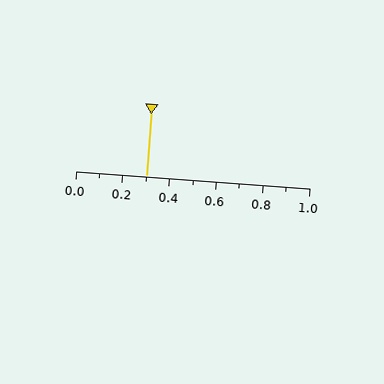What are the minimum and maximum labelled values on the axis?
The axis runs from 0.0 to 1.0.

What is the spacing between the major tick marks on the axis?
The major ticks are spaced 0.2 apart.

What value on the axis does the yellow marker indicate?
The marker indicates approximately 0.3.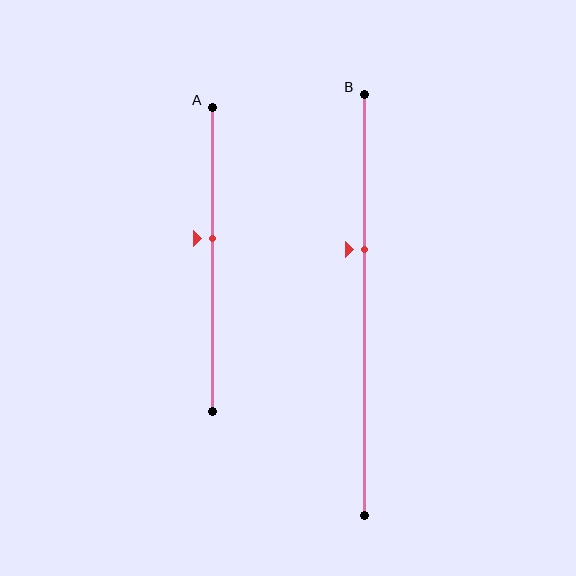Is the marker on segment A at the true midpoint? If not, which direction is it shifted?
No, the marker on segment A is shifted upward by about 7% of the segment length.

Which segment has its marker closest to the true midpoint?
Segment A has its marker closest to the true midpoint.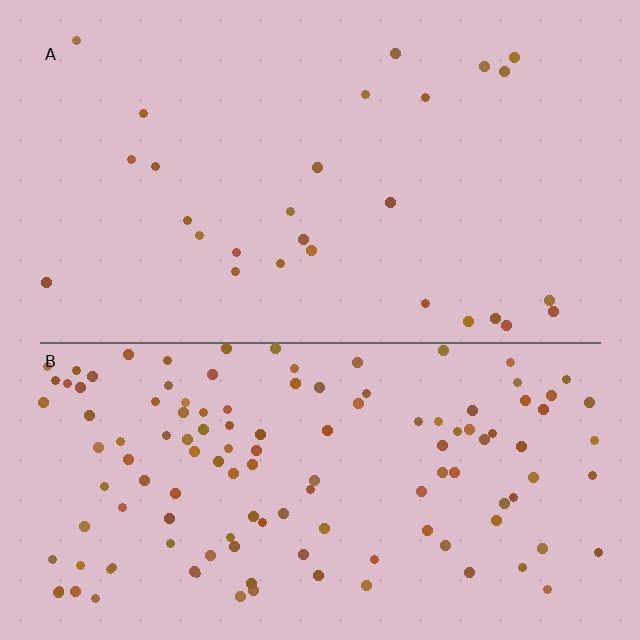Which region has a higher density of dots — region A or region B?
B (the bottom).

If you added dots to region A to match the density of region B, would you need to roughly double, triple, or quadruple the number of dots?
Approximately quadruple.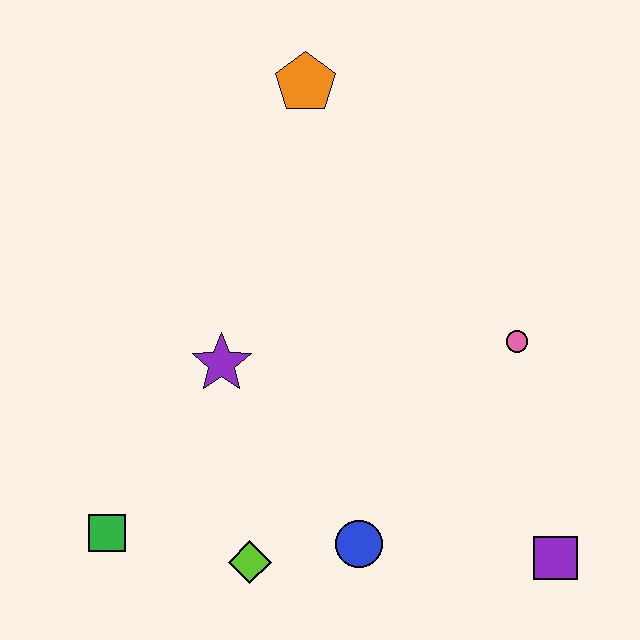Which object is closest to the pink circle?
The purple square is closest to the pink circle.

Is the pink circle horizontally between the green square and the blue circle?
No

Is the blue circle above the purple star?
No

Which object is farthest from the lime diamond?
The orange pentagon is farthest from the lime diamond.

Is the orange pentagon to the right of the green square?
Yes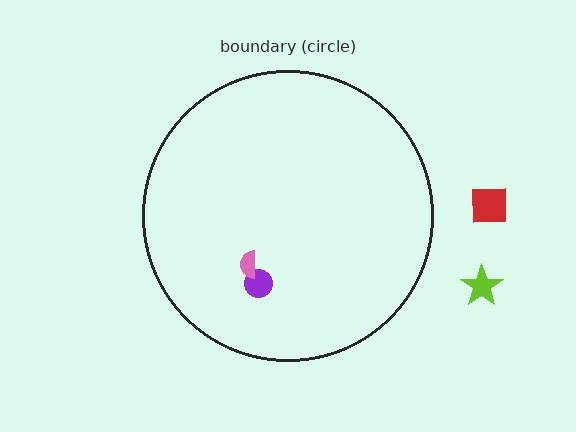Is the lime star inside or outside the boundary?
Outside.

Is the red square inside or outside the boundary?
Outside.